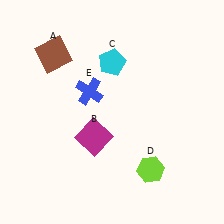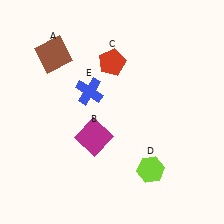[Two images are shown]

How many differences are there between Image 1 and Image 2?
There is 1 difference between the two images.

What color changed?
The pentagon (C) changed from cyan in Image 1 to red in Image 2.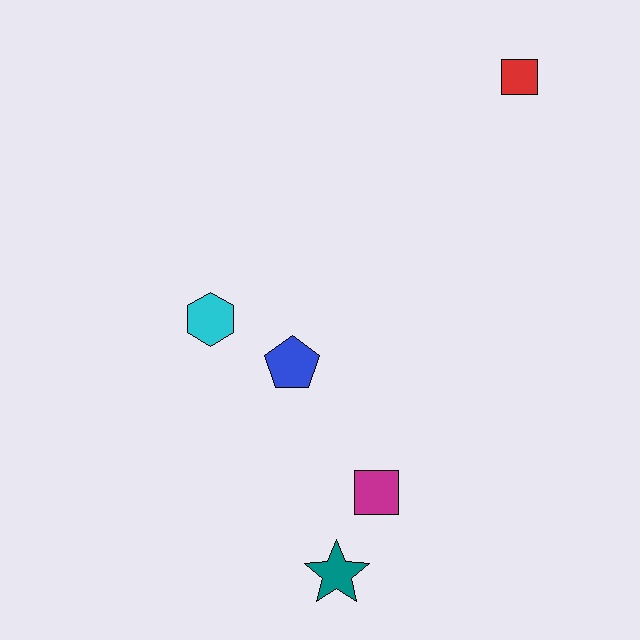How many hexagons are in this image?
There is 1 hexagon.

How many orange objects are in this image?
There are no orange objects.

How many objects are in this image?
There are 5 objects.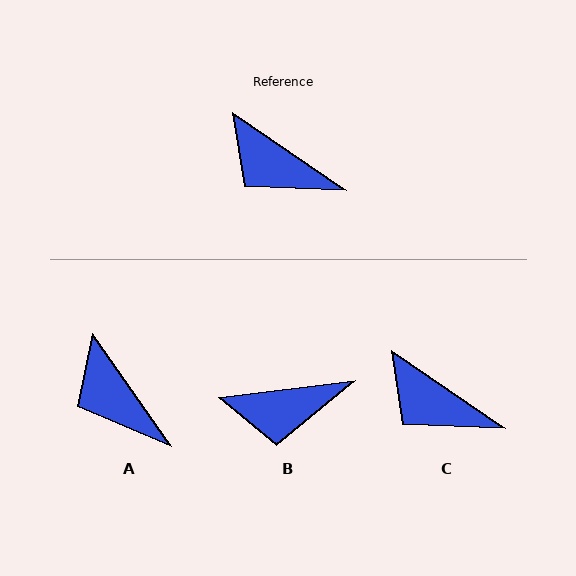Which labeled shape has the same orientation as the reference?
C.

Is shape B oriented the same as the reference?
No, it is off by about 42 degrees.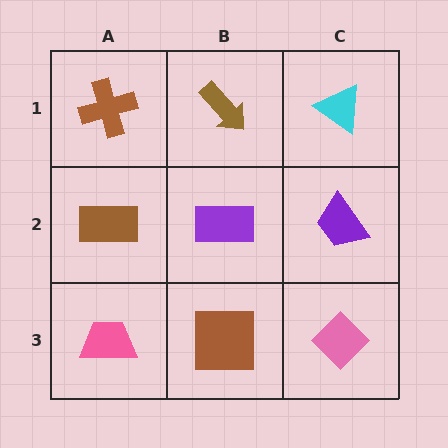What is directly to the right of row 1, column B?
A cyan triangle.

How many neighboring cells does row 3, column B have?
3.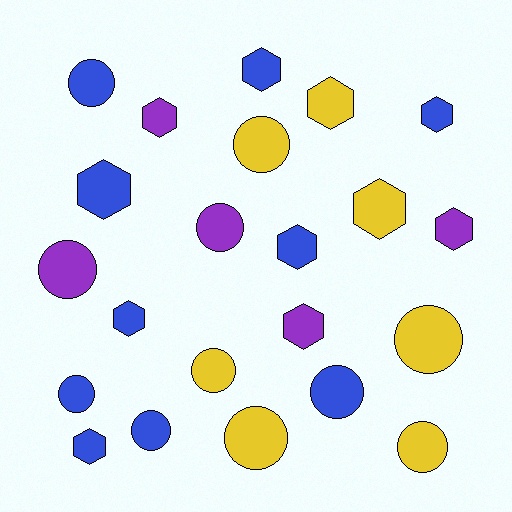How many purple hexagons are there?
There are 3 purple hexagons.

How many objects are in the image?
There are 22 objects.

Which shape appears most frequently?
Circle, with 11 objects.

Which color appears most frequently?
Blue, with 10 objects.